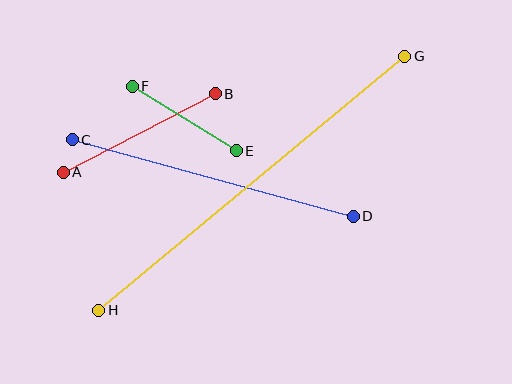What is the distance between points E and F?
The distance is approximately 122 pixels.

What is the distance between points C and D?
The distance is approximately 291 pixels.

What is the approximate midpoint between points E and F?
The midpoint is at approximately (184, 118) pixels.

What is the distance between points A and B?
The distance is approximately 171 pixels.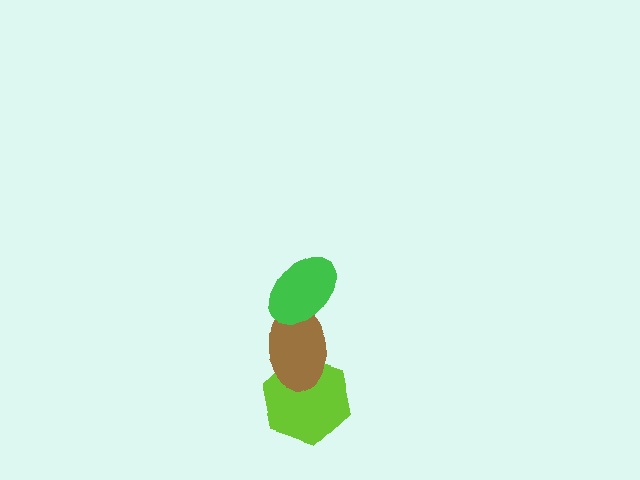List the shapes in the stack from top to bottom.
From top to bottom: the green ellipse, the brown ellipse, the lime hexagon.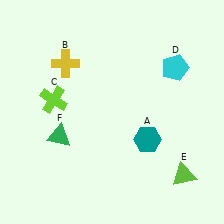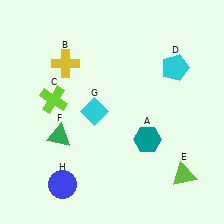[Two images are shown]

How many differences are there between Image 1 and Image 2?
There are 2 differences between the two images.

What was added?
A cyan diamond (G), a blue circle (H) were added in Image 2.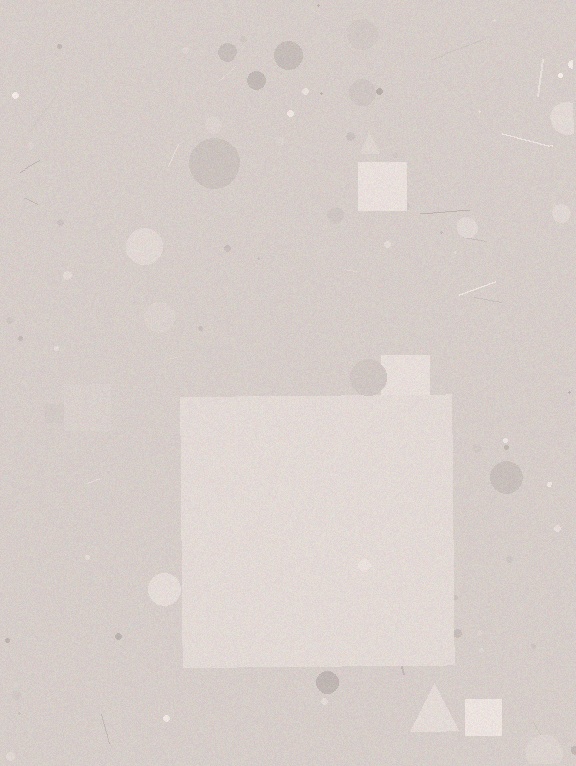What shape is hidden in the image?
A square is hidden in the image.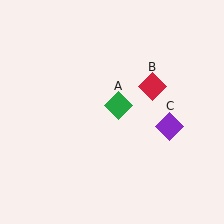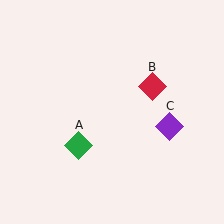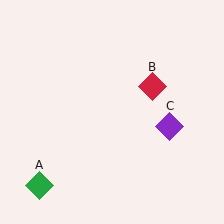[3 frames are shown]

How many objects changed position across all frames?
1 object changed position: green diamond (object A).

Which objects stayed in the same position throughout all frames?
Red diamond (object B) and purple diamond (object C) remained stationary.